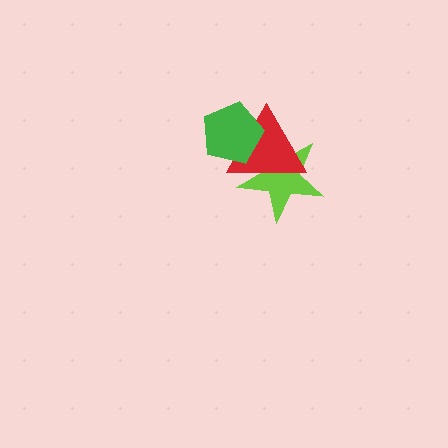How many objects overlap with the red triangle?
2 objects overlap with the red triangle.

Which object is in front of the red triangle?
The green pentagon is in front of the red triangle.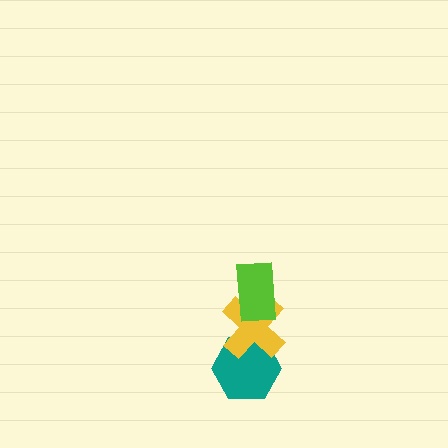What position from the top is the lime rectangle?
The lime rectangle is 1st from the top.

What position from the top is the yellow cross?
The yellow cross is 2nd from the top.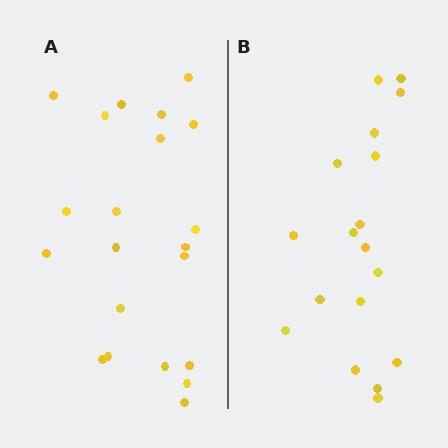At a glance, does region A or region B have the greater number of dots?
Region A (the left region) has more dots.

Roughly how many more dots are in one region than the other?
Region A has just a few more — roughly 2 or 3 more dots than region B.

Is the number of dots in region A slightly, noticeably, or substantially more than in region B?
Region A has only slightly more — the two regions are fairly close. The ratio is roughly 1.2 to 1.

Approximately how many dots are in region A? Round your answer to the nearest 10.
About 20 dots. (The exact count is 21, which rounds to 20.)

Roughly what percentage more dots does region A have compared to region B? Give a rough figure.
About 15% more.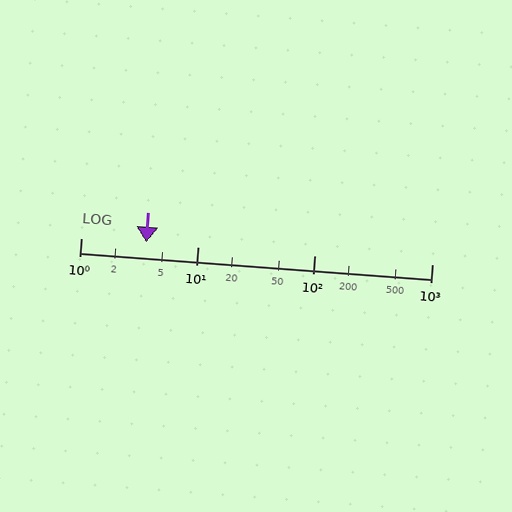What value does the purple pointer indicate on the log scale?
The pointer indicates approximately 3.6.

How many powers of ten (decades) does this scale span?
The scale spans 3 decades, from 1 to 1000.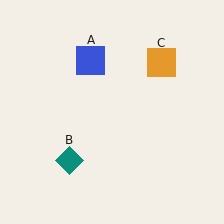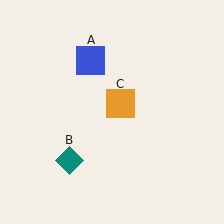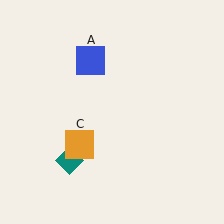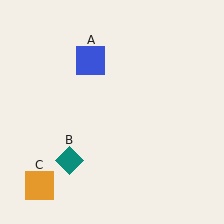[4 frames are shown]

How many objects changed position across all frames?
1 object changed position: orange square (object C).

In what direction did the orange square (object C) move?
The orange square (object C) moved down and to the left.